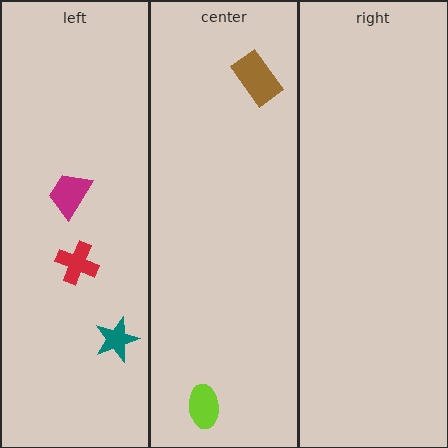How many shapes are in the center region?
2.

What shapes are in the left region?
The magenta trapezoid, the teal star, the red cross.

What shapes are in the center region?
The lime ellipse, the brown rectangle.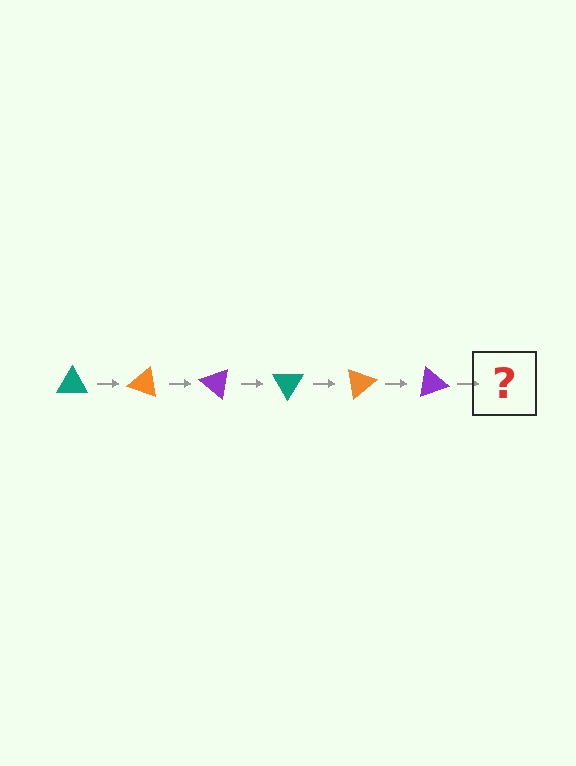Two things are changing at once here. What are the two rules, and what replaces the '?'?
The two rules are that it rotates 20 degrees each step and the color cycles through teal, orange, and purple. The '?' should be a teal triangle, rotated 120 degrees from the start.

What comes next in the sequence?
The next element should be a teal triangle, rotated 120 degrees from the start.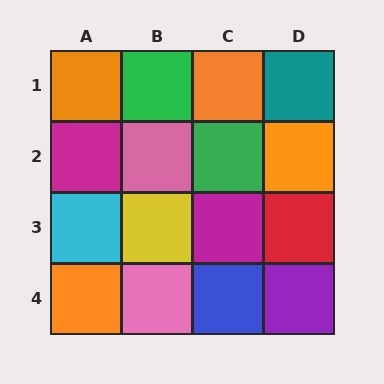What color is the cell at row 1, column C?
Orange.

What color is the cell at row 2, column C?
Green.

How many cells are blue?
1 cell is blue.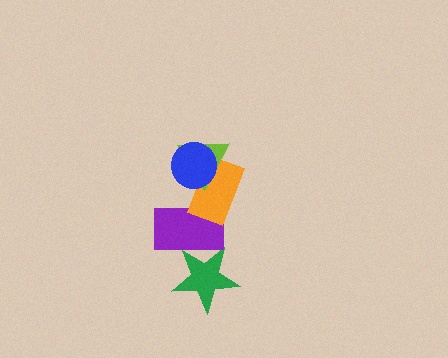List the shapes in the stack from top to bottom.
From top to bottom: the blue circle, the lime triangle, the orange rectangle, the purple rectangle, the green star.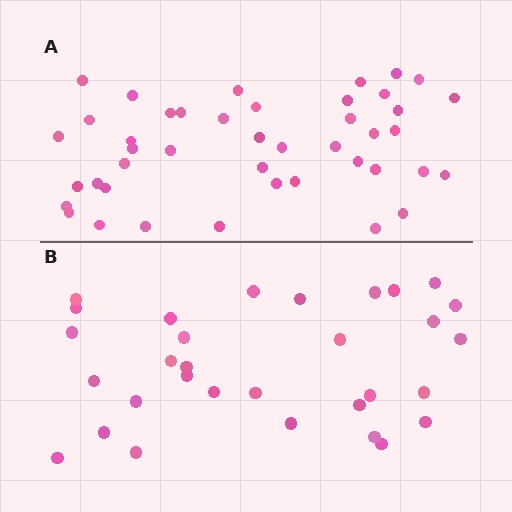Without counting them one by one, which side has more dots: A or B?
Region A (the top region) has more dots.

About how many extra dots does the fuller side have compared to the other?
Region A has roughly 12 or so more dots than region B.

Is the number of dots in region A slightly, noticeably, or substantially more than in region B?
Region A has noticeably more, but not dramatically so. The ratio is roughly 1.4 to 1.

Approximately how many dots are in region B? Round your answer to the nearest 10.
About 30 dots. (The exact count is 31, which rounds to 30.)